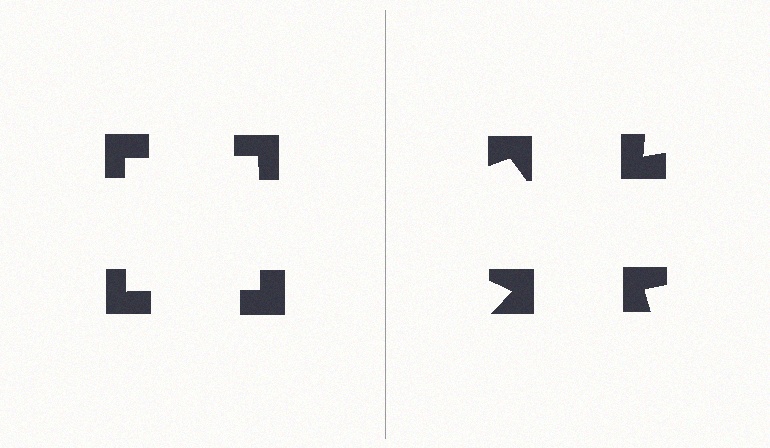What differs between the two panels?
The notched squares are positioned identically on both sides; only the wedge orientations differ. On the left they align to a square; on the right they are misaligned.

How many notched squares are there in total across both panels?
8 — 4 on each side.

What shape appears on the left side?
An illusory square.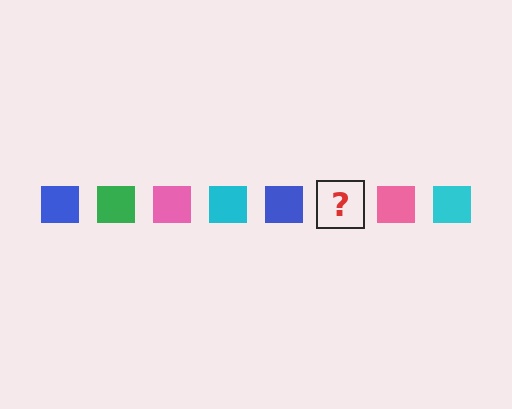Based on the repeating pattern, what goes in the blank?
The blank should be a green square.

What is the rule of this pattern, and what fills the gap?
The rule is that the pattern cycles through blue, green, pink, cyan squares. The gap should be filled with a green square.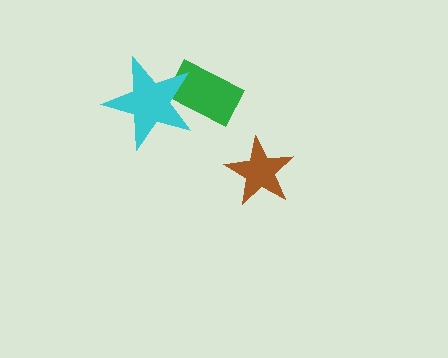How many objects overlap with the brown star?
0 objects overlap with the brown star.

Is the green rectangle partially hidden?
Yes, it is partially covered by another shape.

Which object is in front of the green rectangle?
The cyan star is in front of the green rectangle.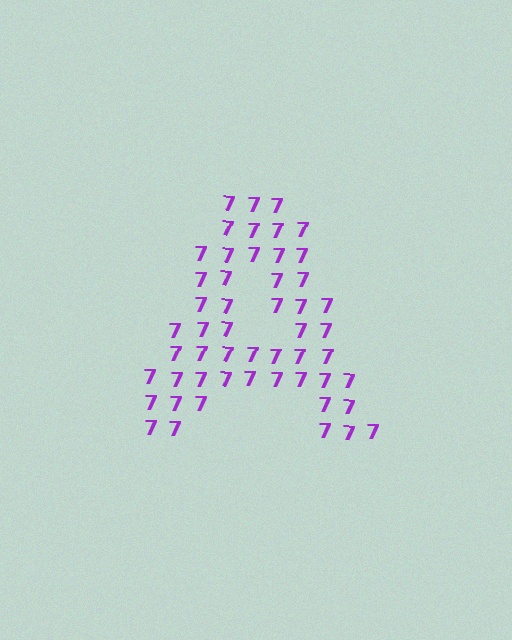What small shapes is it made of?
It is made of small digit 7's.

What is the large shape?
The large shape is the letter A.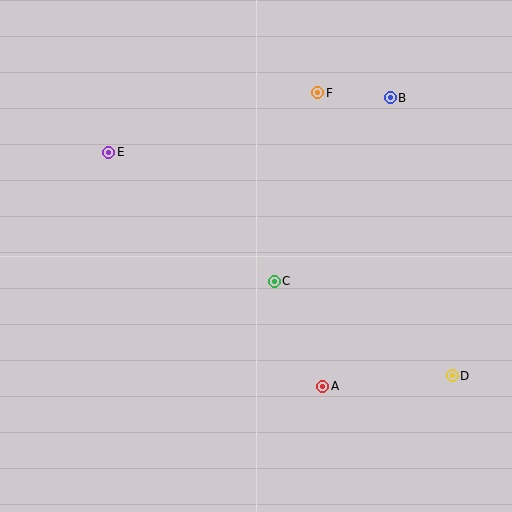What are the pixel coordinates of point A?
Point A is at (323, 386).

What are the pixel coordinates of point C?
Point C is at (274, 281).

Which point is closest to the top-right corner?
Point B is closest to the top-right corner.